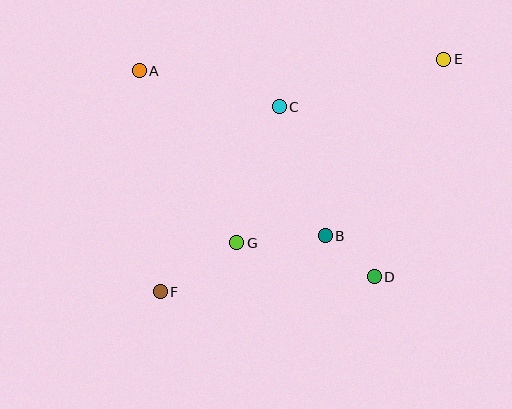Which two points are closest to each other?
Points B and D are closest to each other.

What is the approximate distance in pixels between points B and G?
The distance between B and G is approximately 89 pixels.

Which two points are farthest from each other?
Points E and F are farthest from each other.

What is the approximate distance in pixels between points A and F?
The distance between A and F is approximately 222 pixels.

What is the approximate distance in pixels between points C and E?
The distance between C and E is approximately 171 pixels.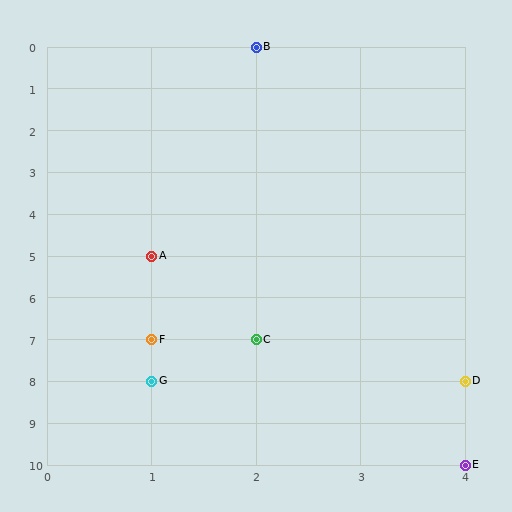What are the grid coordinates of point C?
Point C is at grid coordinates (2, 7).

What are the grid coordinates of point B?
Point B is at grid coordinates (2, 0).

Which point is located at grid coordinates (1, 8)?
Point G is at (1, 8).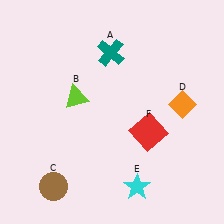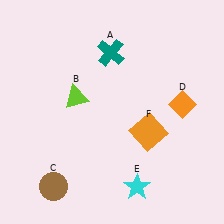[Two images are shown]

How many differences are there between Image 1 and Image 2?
There is 1 difference between the two images.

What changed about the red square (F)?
In Image 1, F is red. In Image 2, it changed to orange.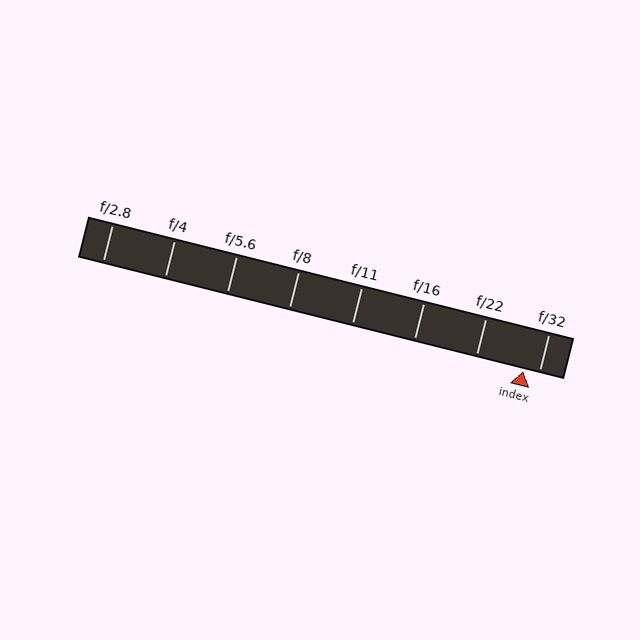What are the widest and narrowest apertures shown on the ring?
The widest aperture shown is f/2.8 and the narrowest is f/32.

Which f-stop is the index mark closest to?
The index mark is closest to f/32.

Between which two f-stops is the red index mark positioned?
The index mark is between f/22 and f/32.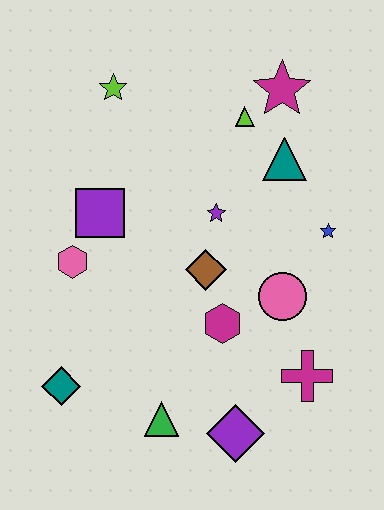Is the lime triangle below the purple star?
No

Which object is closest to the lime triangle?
The magenta star is closest to the lime triangle.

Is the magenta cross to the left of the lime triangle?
No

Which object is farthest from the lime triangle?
The teal diamond is farthest from the lime triangle.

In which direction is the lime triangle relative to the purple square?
The lime triangle is to the right of the purple square.